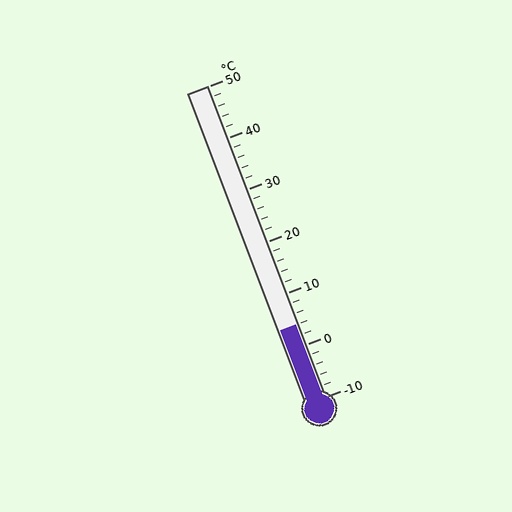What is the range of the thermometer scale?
The thermometer scale ranges from -10°C to 50°C.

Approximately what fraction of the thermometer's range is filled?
The thermometer is filled to approximately 25% of its range.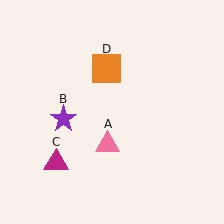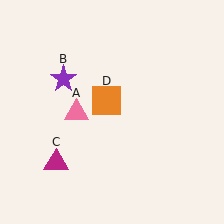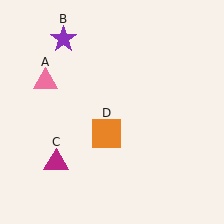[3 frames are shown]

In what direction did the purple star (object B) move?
The purple star (object B) moved up.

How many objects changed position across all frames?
3 objects changed position: pink triangle (object A), purple star (object B), orange square (object D).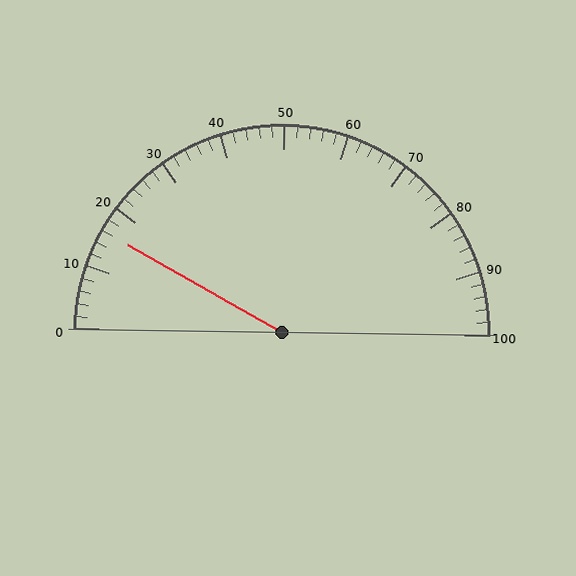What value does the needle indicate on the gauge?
The needle indicates approximately 16.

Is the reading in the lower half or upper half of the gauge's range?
The reading is in the lower half of the range (0 to 100).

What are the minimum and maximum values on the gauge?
The gauge ranges from 0 to 100.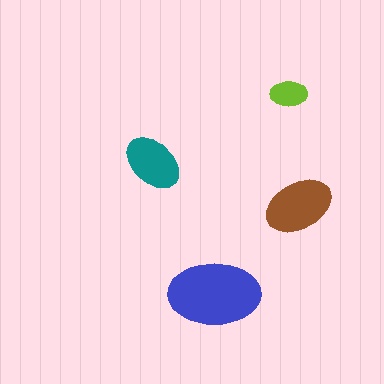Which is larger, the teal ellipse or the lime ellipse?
The teal one.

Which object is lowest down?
The blue ellipse is bottommost.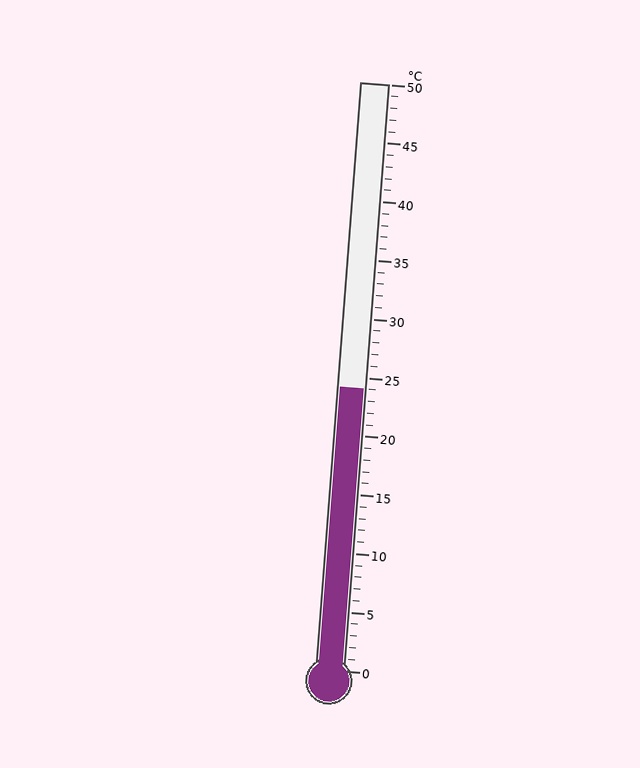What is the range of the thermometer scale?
The thermometer scale ranges from 0°C to 50°C.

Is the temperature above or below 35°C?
The temperature is below 35°C.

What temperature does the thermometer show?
The thermometer shows approximately 24°C.